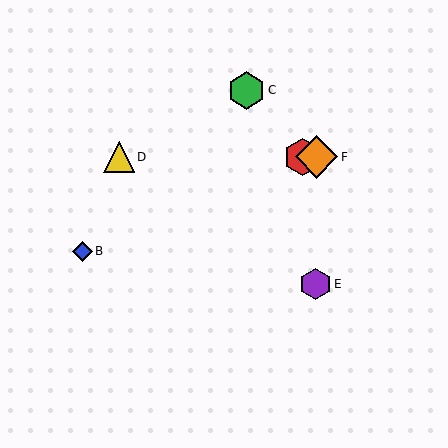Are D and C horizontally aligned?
No, D is at y≈157 and C is at y≈90.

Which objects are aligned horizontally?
Objects A, D, F are aligned horizontally.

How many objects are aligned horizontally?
3 objects (A, D, F) are aligned horizontally.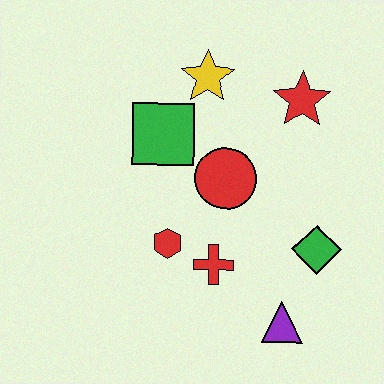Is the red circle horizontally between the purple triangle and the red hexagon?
Yes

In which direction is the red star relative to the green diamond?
The red star is above the green diamond.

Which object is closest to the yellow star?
The green square is closest to the yellow star.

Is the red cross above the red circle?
No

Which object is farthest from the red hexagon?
The red star is farthest from the red hexagon.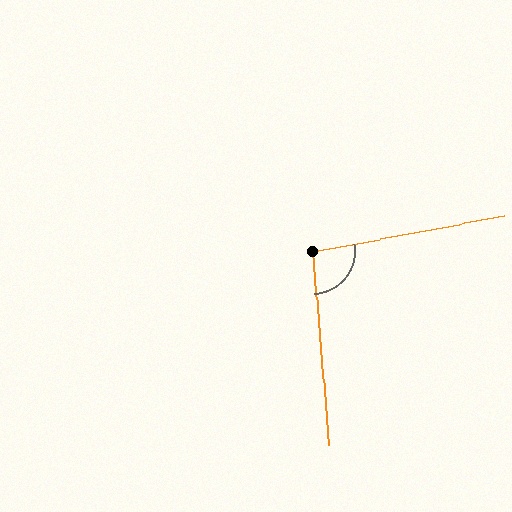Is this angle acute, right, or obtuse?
It is obtuse.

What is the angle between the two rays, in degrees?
Approximately 96 degrees.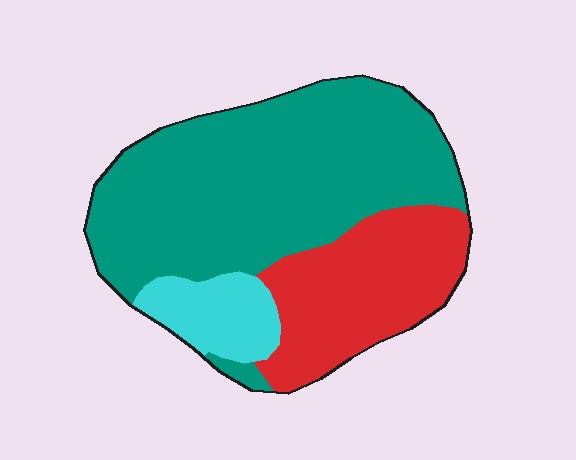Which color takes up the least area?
Cyan, at roughly 10%.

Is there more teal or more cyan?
Teal.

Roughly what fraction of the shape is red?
Red covers 28% of the shape.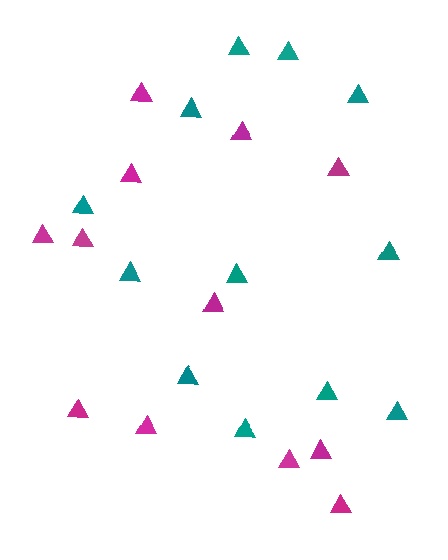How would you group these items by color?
There are 2 groups: one group of teal triangles (12) and one group of magenta triangles (12).